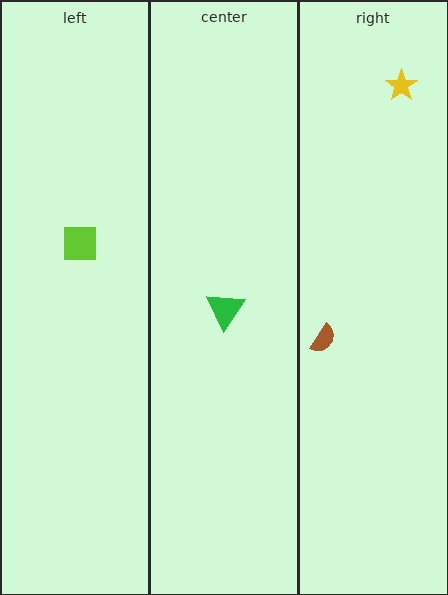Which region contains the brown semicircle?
The right region.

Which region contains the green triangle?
The center region.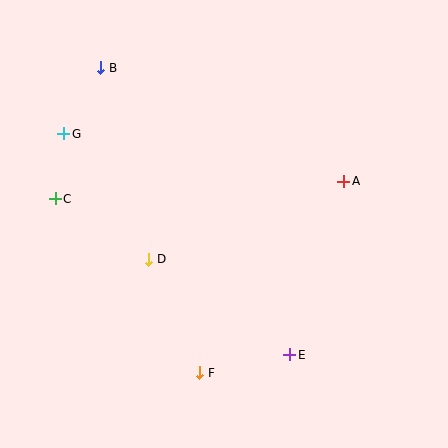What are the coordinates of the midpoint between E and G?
The midpoint between E and G is at (177, 244).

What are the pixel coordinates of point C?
Point C is at (55, 199).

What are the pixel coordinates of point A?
Point A is at (344, 181).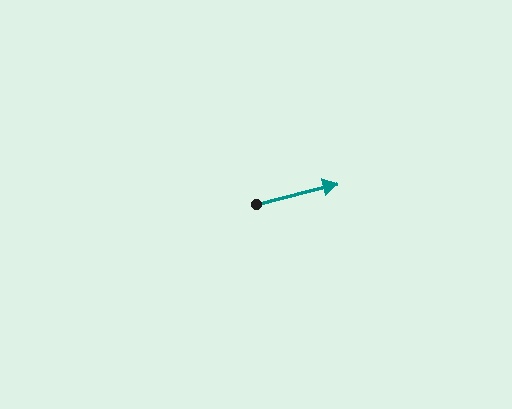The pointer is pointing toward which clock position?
Roughly 3 o'clock.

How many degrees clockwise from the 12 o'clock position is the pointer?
Approximately 75 degrees.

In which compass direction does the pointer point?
East.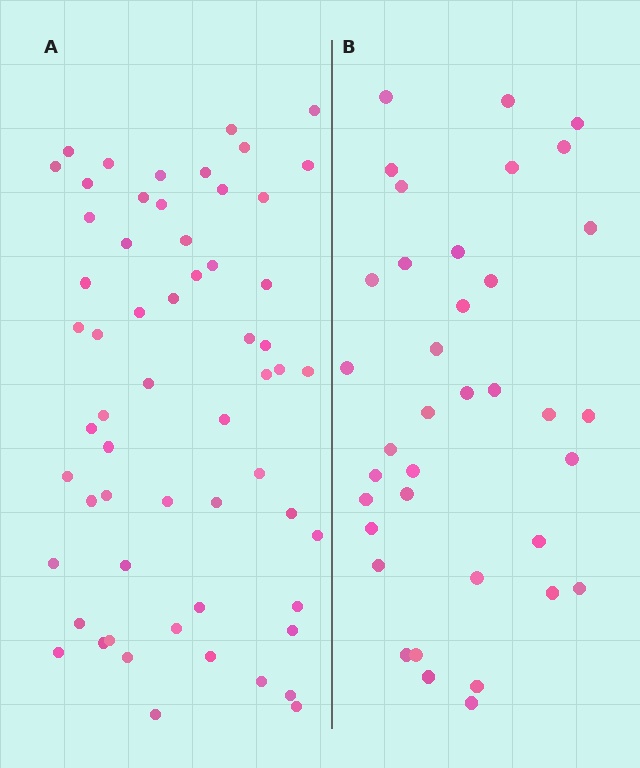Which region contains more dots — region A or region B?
Region A (the left region) has more dots.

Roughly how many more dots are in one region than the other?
Region A has approximately 20 more dots than region B.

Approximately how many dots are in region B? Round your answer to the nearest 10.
About 40 dots. (The exact count is 37, which rounds to 40.)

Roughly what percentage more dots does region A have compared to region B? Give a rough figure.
About 60% more.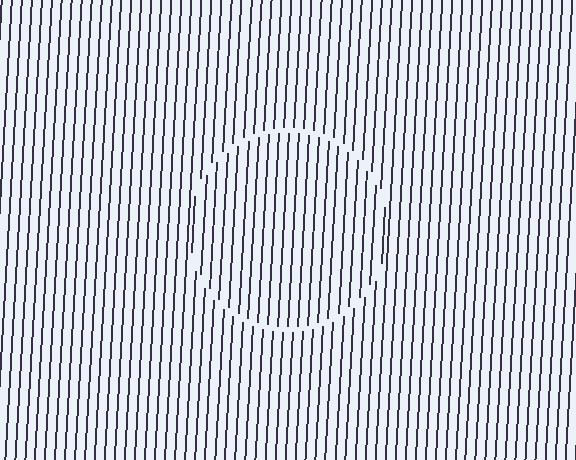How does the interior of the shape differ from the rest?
The interior of the shape contains the same grating, shifted by half a period — the contour is defined by the phase discontinuity where line-ends from the inner and outer gratings abut.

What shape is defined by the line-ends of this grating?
An illusory circle. The interior of the shape contains the same grating, shifted by half a period — the contour is defined by the phase discontinuity where line-ends from the inner and outer gratings abut.